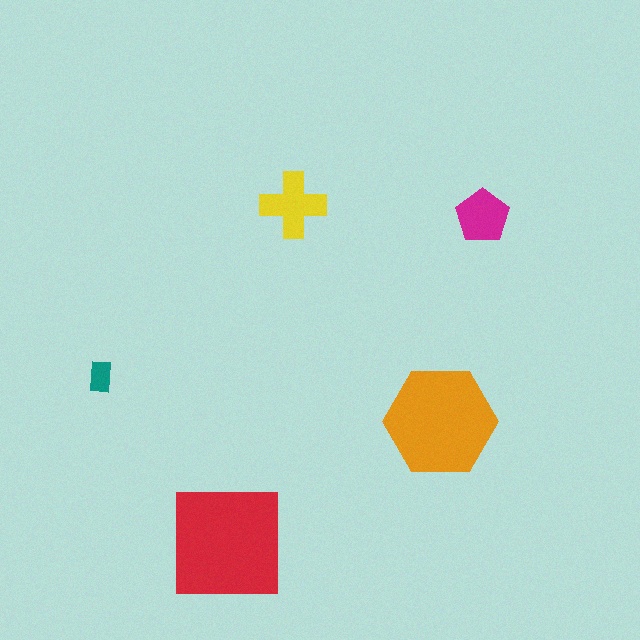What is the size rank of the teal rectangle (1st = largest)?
5th.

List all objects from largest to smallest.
The red square, the orange hexagon, the yellow cross, the magenta pentagon, the teal rectangle.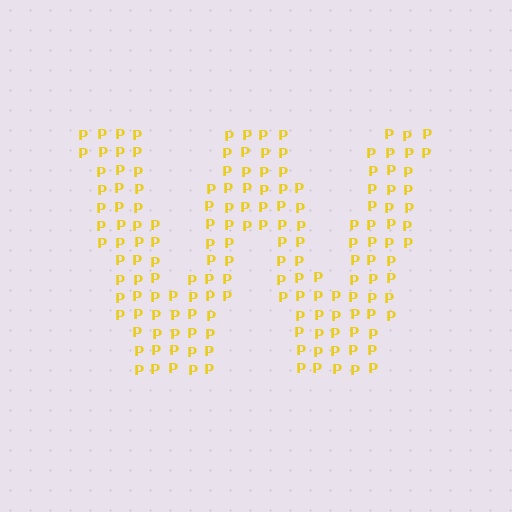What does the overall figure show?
The overall figure shows the letter W.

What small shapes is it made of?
It is made of small letter P's.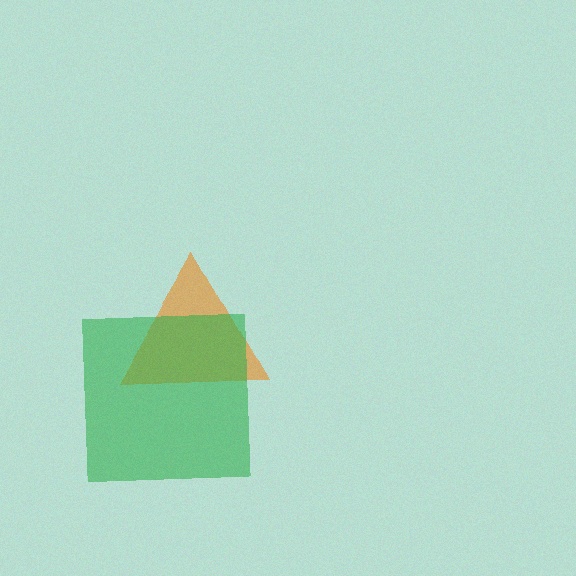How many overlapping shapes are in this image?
There are 2 overlapping shapes in the image.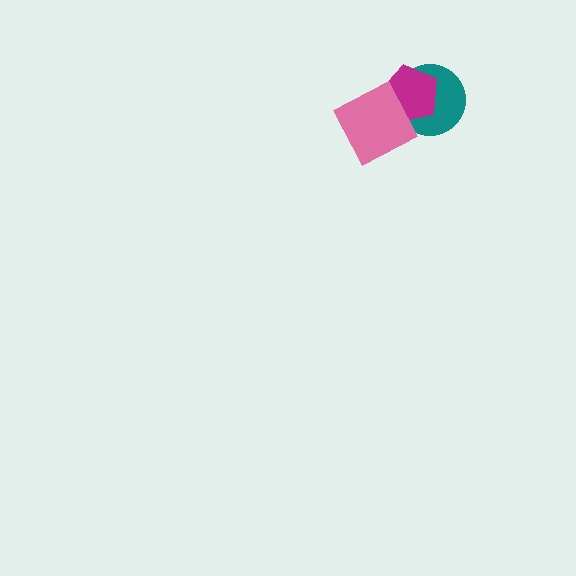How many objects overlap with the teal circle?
2 objects overlap with the teal circle.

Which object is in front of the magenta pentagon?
The pink diamond is in front of the magenta pentagon.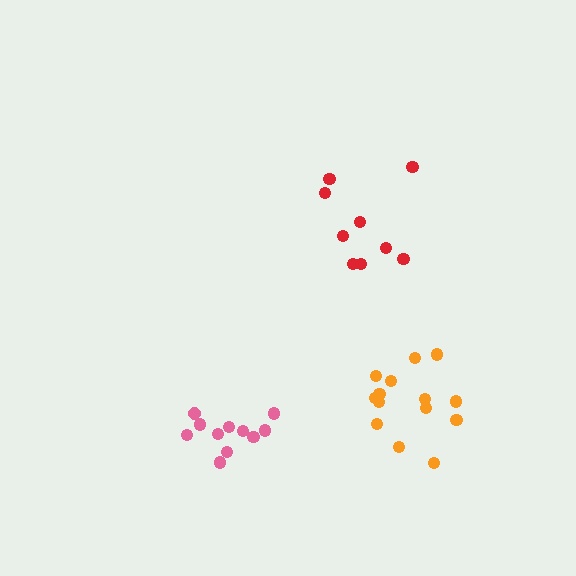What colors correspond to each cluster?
The clusters are colored: orange, pink, red.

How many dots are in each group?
Group 1: 14 dots, Group 2: 11 dots, Group 3: 9 dots (34 total).